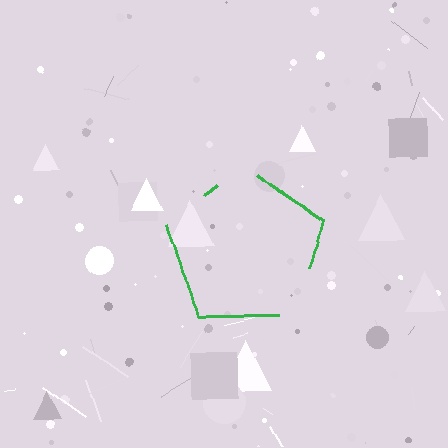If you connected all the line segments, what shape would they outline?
They would outline a pentagon.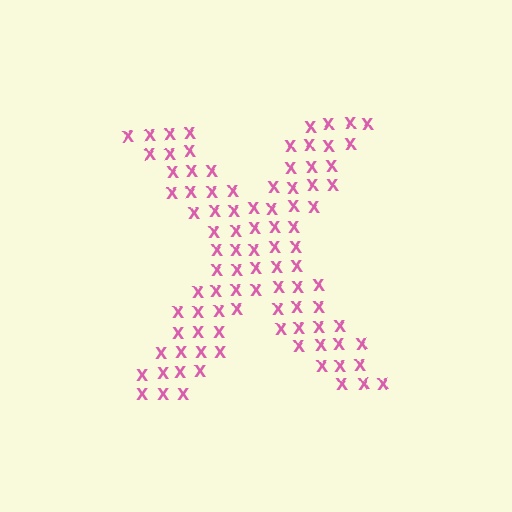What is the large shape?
The large shape is the letter X.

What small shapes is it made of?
It is made of small letter X's.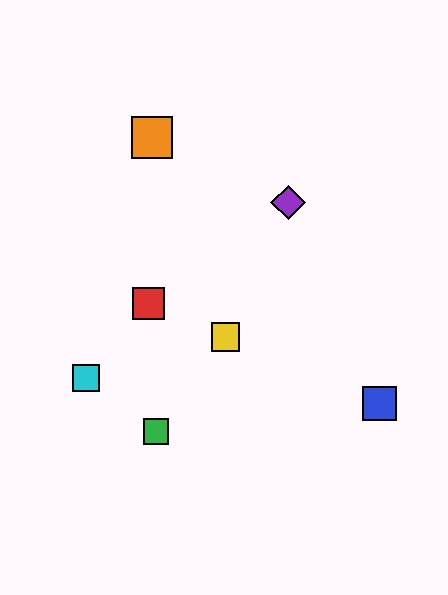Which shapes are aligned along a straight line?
The red square, the blue square, the yellow square are aligned along a straight line.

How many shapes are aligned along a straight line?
3 shapes (the red square, the blue square, the yellow square) are aligned along a straight line.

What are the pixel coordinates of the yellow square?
The yellow square is at (226, 337).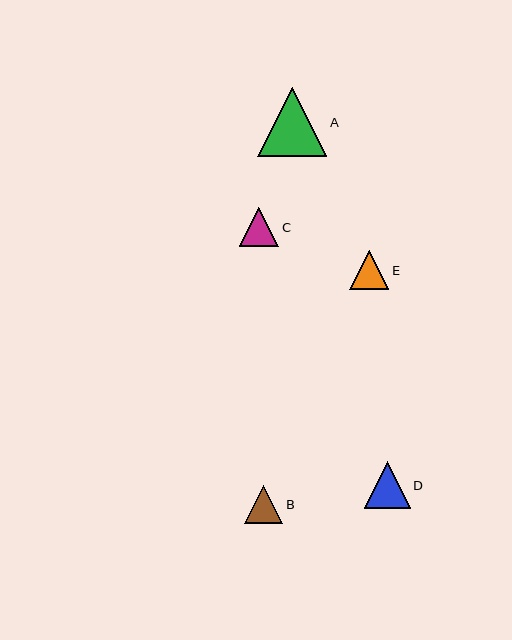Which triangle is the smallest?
Triangle B is the smallest with a size of approximately 38 pixels.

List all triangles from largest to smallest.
From largest to smallest: A, D, C, E, B.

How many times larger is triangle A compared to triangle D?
Triangle A is approximately 1.5 times the size of triangle D.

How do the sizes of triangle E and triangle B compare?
Triangle E and triangle B are approximately the same size.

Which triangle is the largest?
Triangle A is the largest with a size of approximately 69 pixels.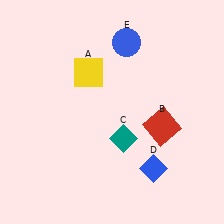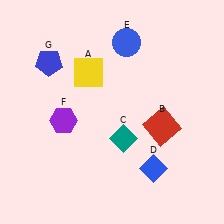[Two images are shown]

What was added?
A purple hexagon (F), a blue pentagon (G) were added in Image 2.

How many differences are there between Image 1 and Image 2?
There are 2 differences between the two images.